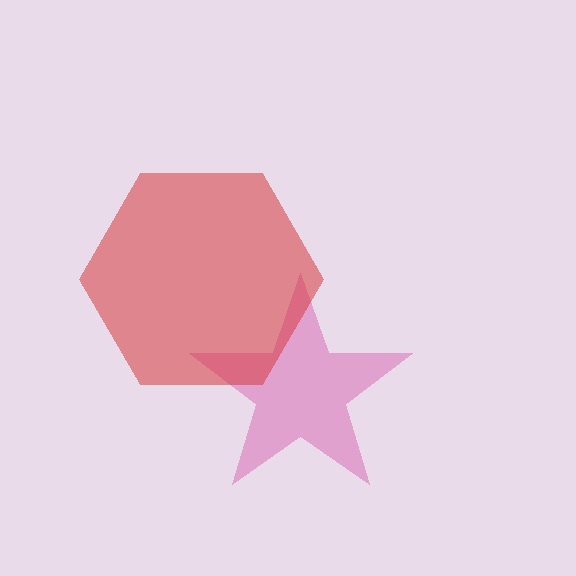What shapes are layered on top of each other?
The layered shapes are: a pink star, a red hexagon.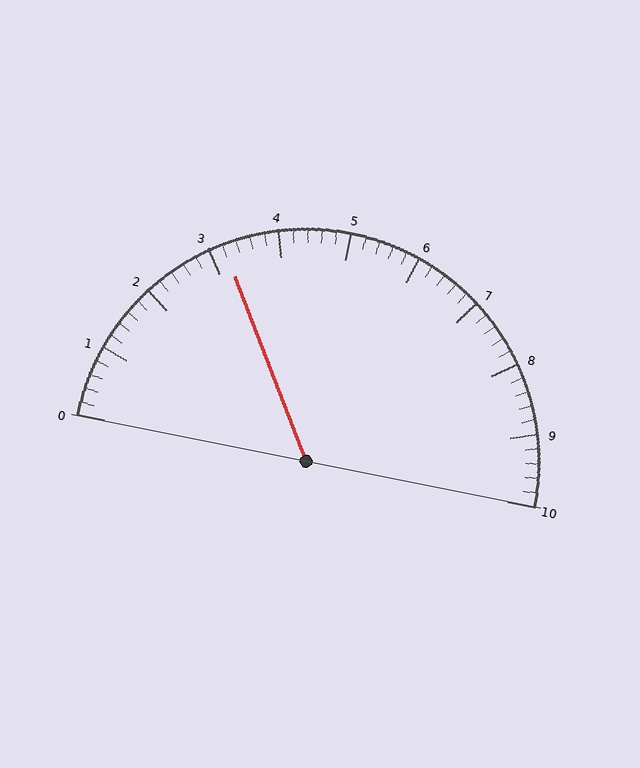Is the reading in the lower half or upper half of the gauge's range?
The reading is in the lower half of the range (0 to 10).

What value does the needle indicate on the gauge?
The needle indicates approximately 3.2.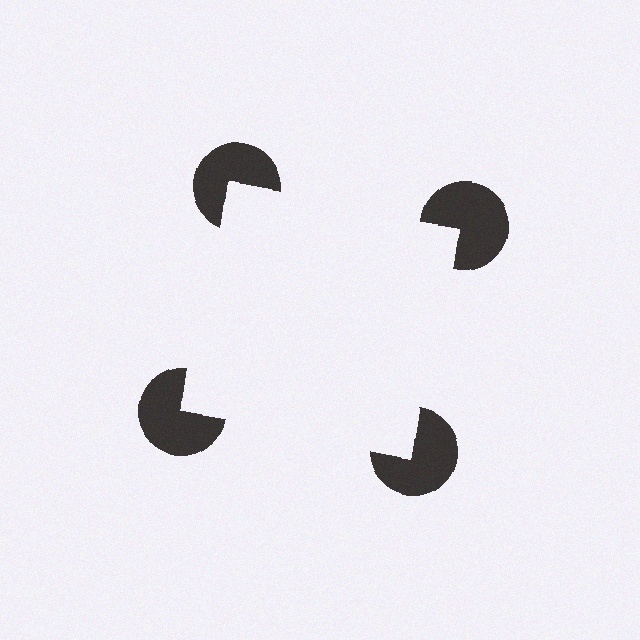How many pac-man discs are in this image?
There are 4 — one at each vertex of the illusory square.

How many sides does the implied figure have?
4 sides.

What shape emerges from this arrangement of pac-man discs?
An illusory square — its edges are inferred from the aligned wedge cuts in the pac-man discs, not physically drawn.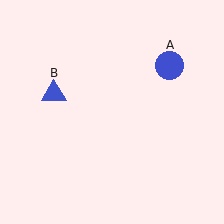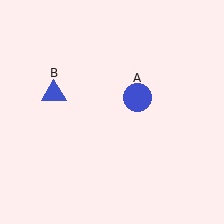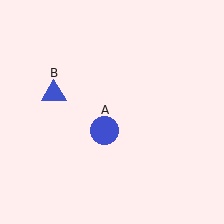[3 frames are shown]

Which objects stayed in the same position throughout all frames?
Blue triangle (object B) remained stationary.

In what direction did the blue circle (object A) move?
The blue circle (object A) moved down and to the left.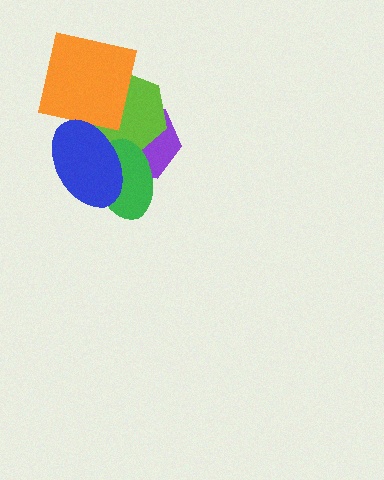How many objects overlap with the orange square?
1 object overlaps with the orange square.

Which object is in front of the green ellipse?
The blue ellipse is in front of the green ellipse.